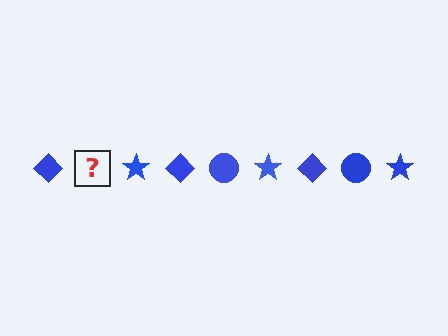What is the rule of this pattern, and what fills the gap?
The rule is that the pattern cycles through diamond, circle, star shapes in blue. The gap should be filled with a blue circle.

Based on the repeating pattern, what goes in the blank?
The blank should be a blue circle.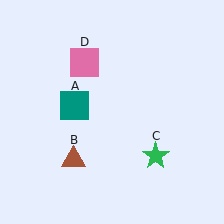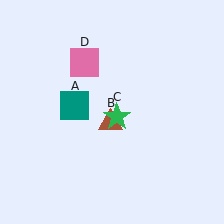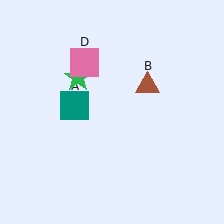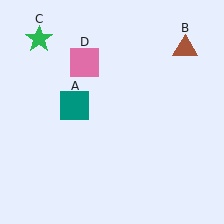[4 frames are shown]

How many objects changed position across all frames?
2 objects changed position: brown triangle (object B), green star (object C).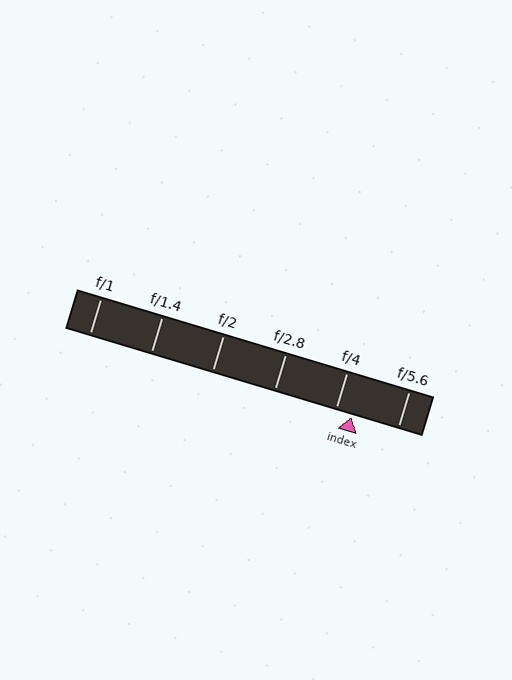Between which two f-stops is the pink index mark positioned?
The index mark is between f/4 and f/5.6.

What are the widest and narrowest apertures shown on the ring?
The widest aperture shown is f/1 and the narrowest is f/5.6.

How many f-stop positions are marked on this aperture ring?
There are 6 f-stop positions marked.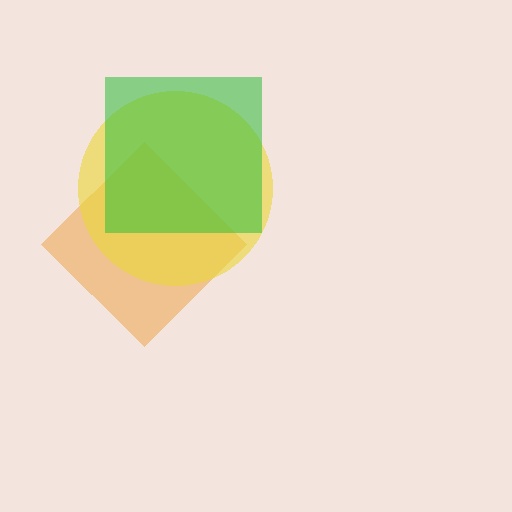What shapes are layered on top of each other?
The layered shapes are: an orange diamond, a yellow circle, a green square.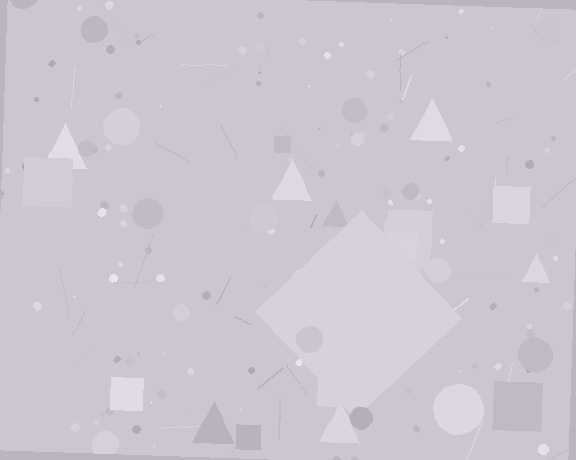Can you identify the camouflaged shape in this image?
The camouflaged shape is a diamond.